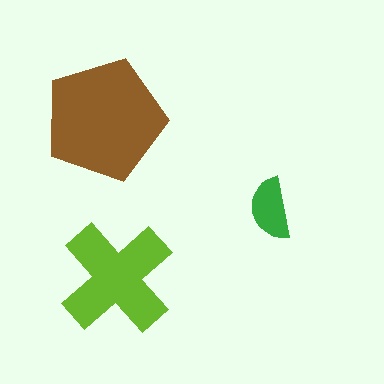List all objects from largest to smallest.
The brown pentagon, the lime cross, the green semicircle.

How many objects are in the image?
There are 3 objects in the image.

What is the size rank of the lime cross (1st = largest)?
2nd.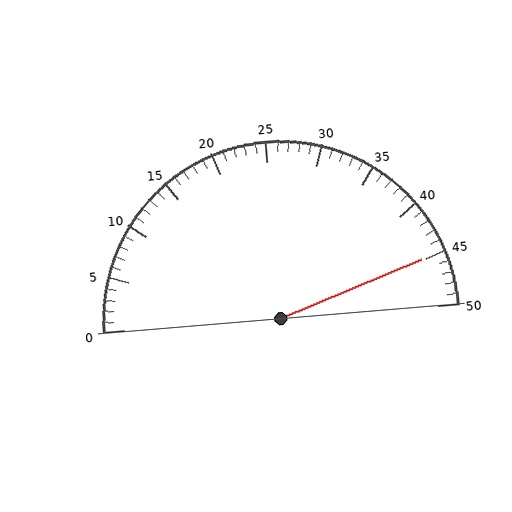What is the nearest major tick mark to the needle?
The nearest major tick mark is 45.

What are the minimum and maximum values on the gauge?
The gauge ranges from 0 to 50.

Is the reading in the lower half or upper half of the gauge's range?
The reading is in the upper half of the range (0 to 50).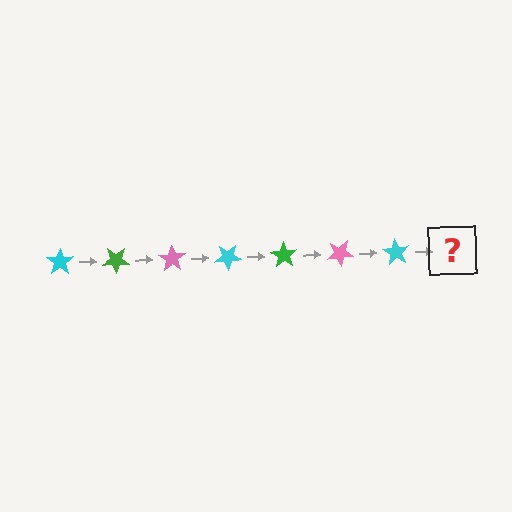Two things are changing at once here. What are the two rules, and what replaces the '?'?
The two rules are that it rotates 35 degrees each step and the color cycles through cyan, green, and pink. The '?' should be a green star, rotated 245 degrees from the start.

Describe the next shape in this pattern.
It should be a green star, rotated 245 degrees from the start.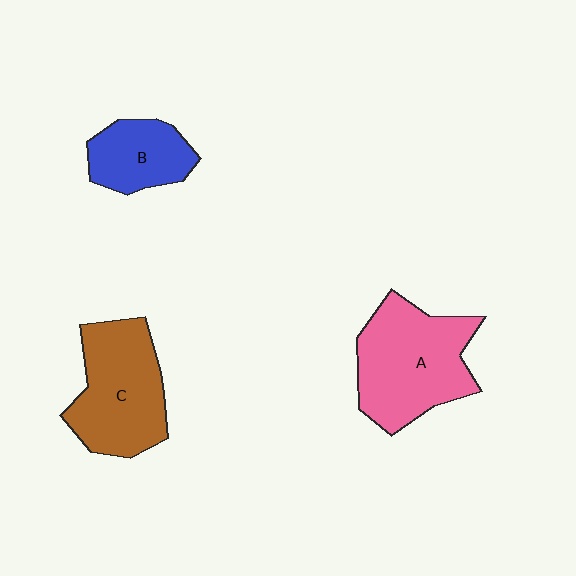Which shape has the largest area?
Shape A (pink).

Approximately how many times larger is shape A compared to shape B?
Approximately 1.9 times.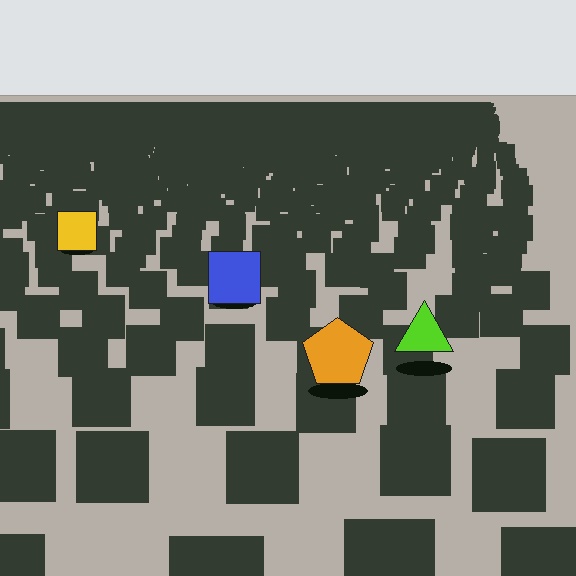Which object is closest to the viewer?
The orange pentagon is closest. The texture marks near it are larger and more spread out.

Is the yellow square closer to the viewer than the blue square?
No. The blue square is closer — you can tell from the texture gradient: the ground texture is coarser near it.